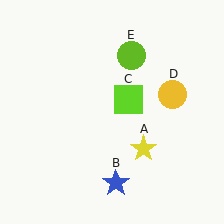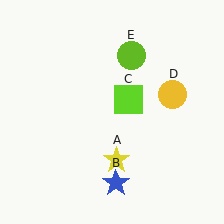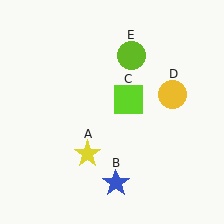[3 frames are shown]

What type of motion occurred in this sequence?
The yellow star (object A) rotated clockwise around the center of the scene.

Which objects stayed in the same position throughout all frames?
Blue star (object B) and lime square (object C) and yellow circle (object D) and lime circle (object E) remained stationary.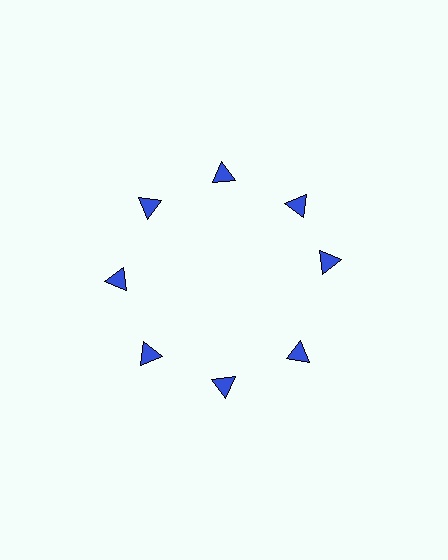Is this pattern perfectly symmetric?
No. The 8 blue triangles are arranged in a ring, but one element near the 3 o'clock position is rotated out of alignment along the ring, breaking the 8-fold rotational symmetry.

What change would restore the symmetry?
The symmetry would be restored by rotating it back into even spacing with its neighbors so that all 8 triangles sit at equal angles and equal distance from the center.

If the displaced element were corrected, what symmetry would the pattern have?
It would have 8-fold rotational symmetry — the pattern would map onto itself every 45 degrees.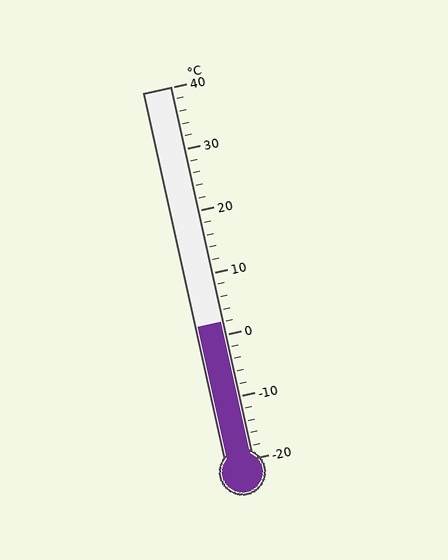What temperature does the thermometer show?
The thermometer shows approximately 2°C.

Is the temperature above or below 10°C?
The temperature is below 10°C.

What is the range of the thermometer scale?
The thermometer scale ranges from -20°C to 40°C.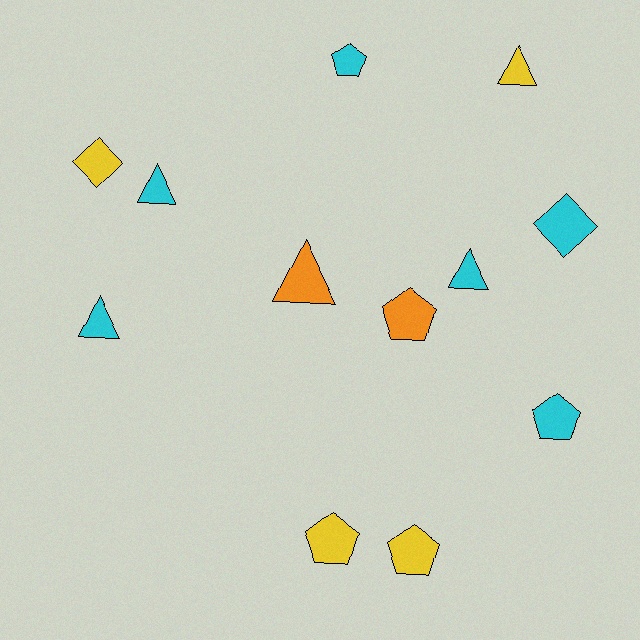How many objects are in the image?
There are 12 objects.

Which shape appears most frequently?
Triangle, with 5 objects.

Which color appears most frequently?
Cyan, with 6 objects.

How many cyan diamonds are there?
There is 1 cyan diamond.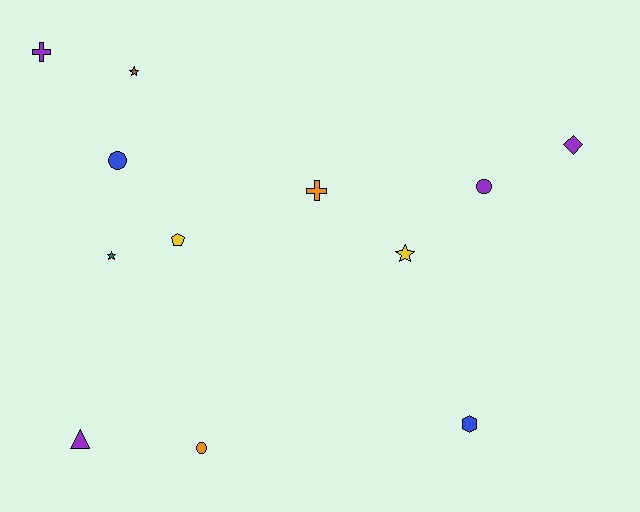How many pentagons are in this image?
There is 1 pentagon.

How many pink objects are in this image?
There are no pink objects.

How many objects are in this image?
There are 12 objects.